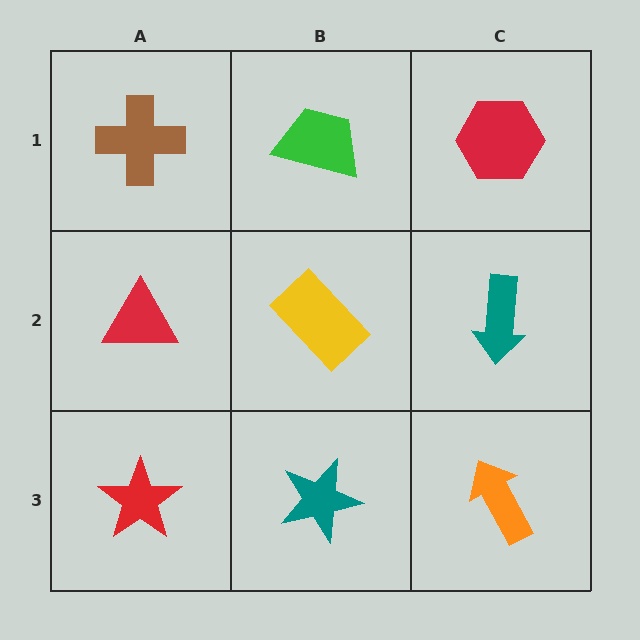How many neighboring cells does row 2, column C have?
3.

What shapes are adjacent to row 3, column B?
A yellow rectangle (row 2, column B), a red star (row 3, column A), an orange arrow (row 3, column C).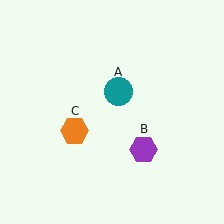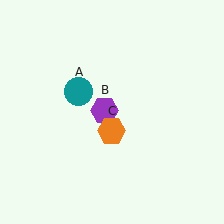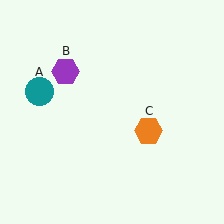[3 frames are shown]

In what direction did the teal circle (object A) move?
The teal circle (object A) moved left.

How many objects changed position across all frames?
3 objects changed position: teal circle (object A), purple hexagon (object B), orange hexagon (object C).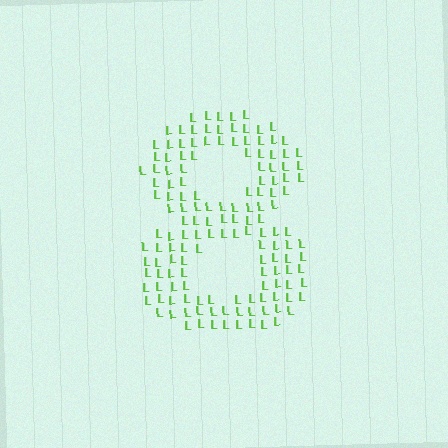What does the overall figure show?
The overall figure shows the digit 8.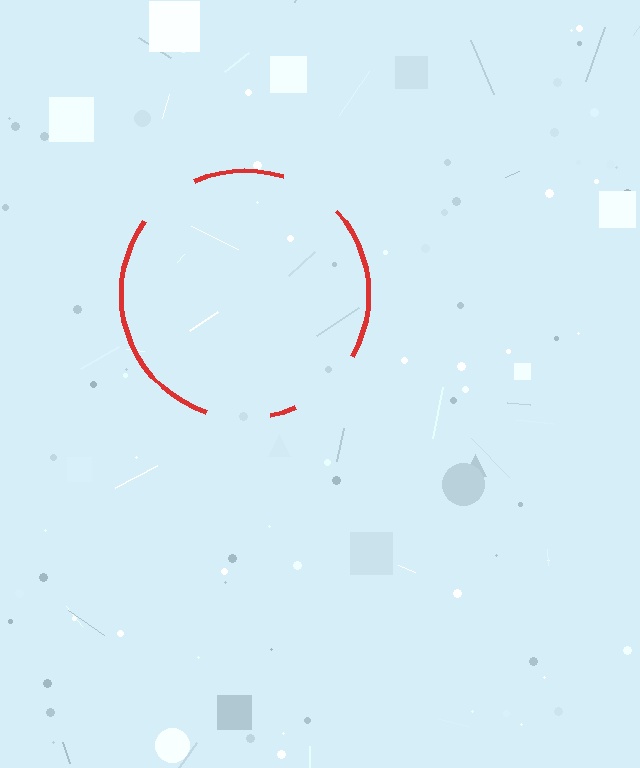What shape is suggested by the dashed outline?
The dashed outline suggests a circle.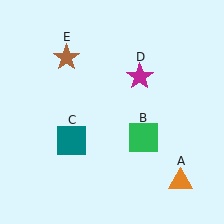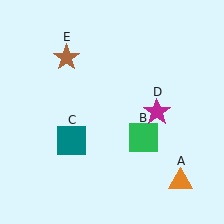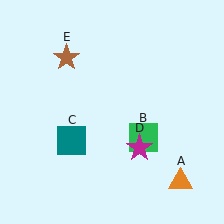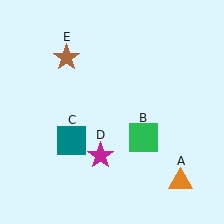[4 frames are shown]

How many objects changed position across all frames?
1 object changed position: magenta star (object D).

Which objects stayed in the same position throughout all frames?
Orange triangle (object A) and green square (object B) and teal square (object C) and brown star (object E) remained stationary.